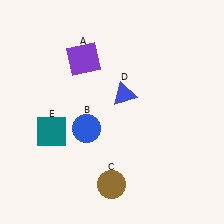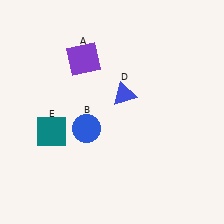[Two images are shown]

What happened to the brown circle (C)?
The brown circle (C) was removed in Image 2. It was in the bottom-left area of Image 1.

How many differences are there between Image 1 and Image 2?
There is 1 difference between the two images.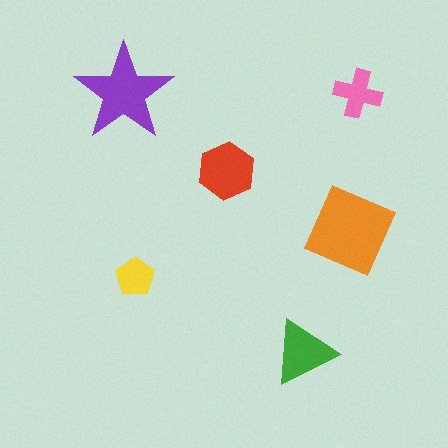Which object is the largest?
The orange diamond.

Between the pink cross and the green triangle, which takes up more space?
The green triangle.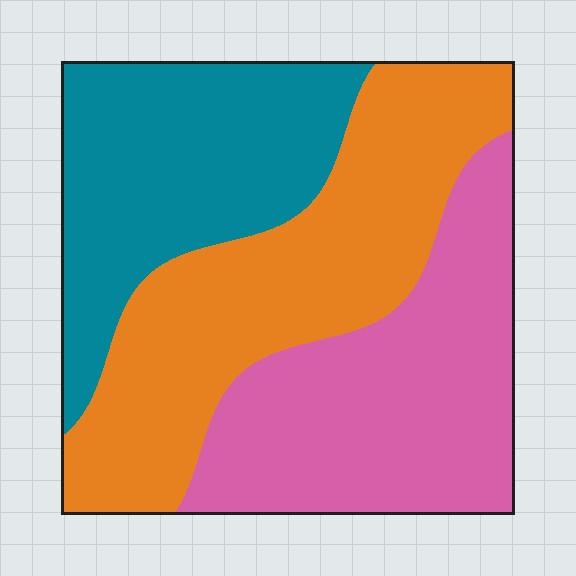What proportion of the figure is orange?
Orange takes up about three eighths (3/8) of the figure.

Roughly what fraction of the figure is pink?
Pink takes up about one third (1/3) of the figure.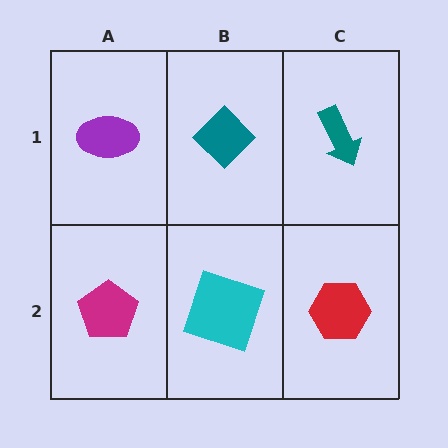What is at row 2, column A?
A magenta pentagon.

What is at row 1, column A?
A purple ellipse.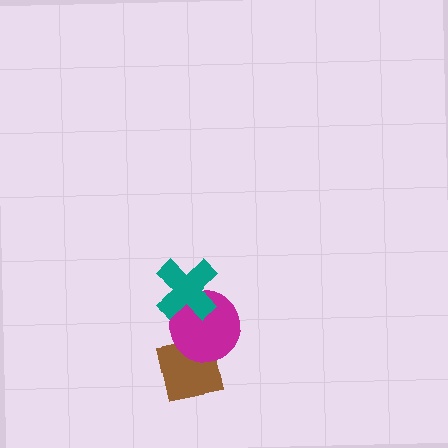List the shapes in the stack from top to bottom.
From top to bottom: the teal cross, the magenta circle, the brown square.